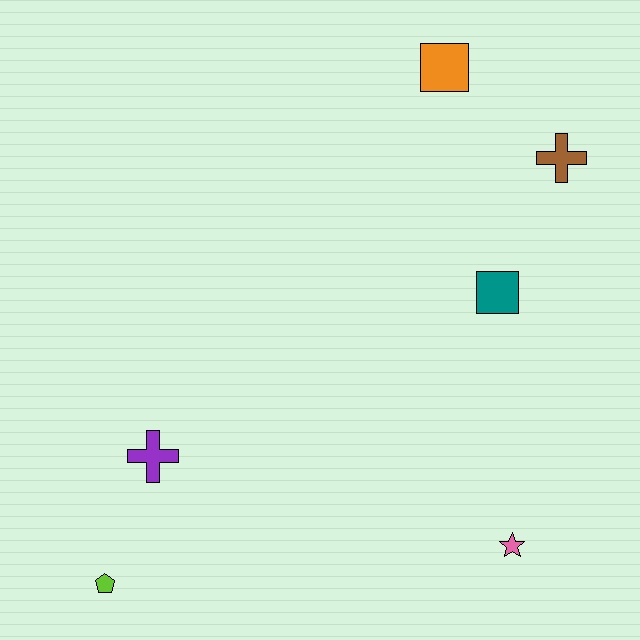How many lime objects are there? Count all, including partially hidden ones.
There is 1 lime object.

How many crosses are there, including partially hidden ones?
There are 2 crosses.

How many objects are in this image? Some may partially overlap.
There are 6 objects.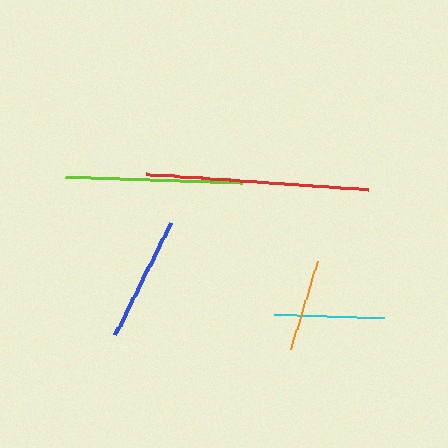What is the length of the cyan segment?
The cyan segment is approximately 109 pixels long.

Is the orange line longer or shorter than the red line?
The red line is longer than the orange line.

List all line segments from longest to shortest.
From longest to shortest: red, lime, blue, cyan, orange.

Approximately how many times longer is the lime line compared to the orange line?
The lime line is approximately 1.9 times the length of the orange line.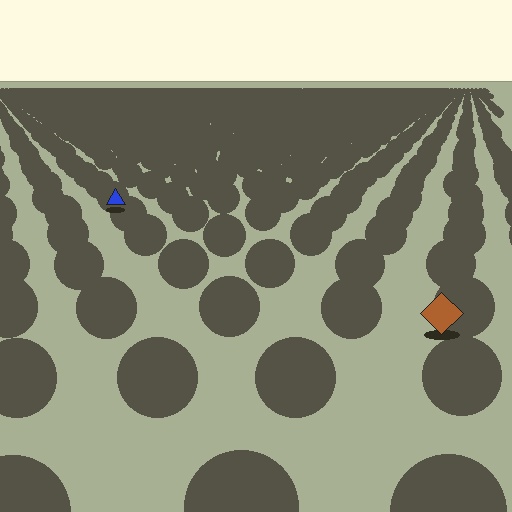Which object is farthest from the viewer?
The blue triangle is farthest from the viewer. It appears smaller and the ground texture around it is denser.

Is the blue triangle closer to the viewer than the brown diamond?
No. The brown diamond is closer — you can tell from the texture gradient: the ground texture is coarser near it.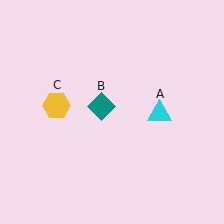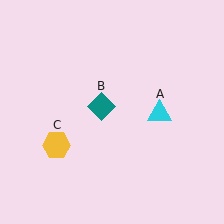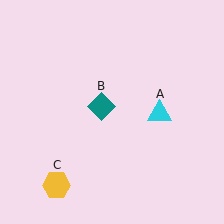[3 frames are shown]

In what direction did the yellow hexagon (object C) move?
The yellow hexagon (object C) moved down.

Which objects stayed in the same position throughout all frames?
Cyan triangle (object A) and teal diamond (object B) remained stationary.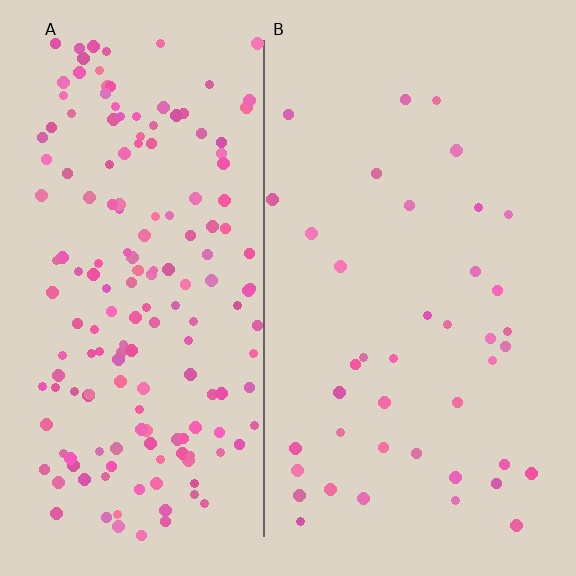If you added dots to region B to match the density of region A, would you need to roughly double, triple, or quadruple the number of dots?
Approximately quadruple.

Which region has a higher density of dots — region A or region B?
A (the left).